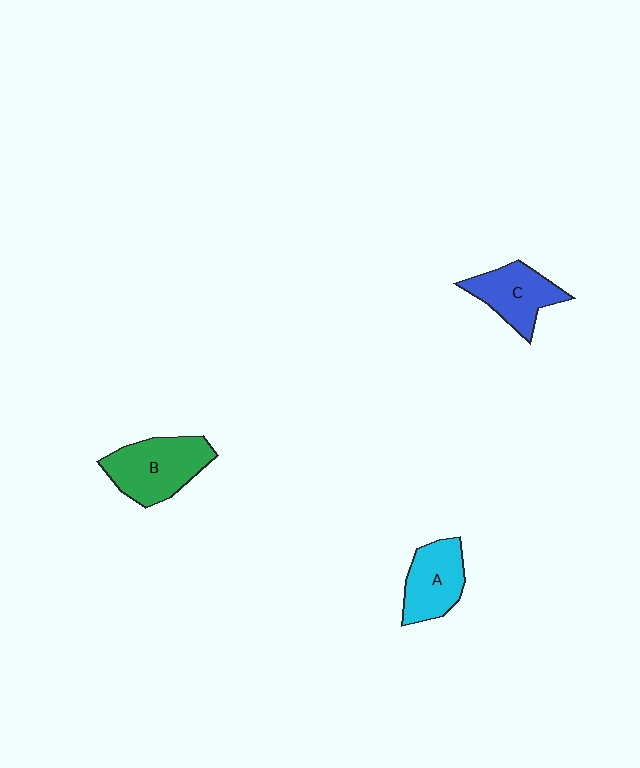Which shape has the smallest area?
Shape A (cyan).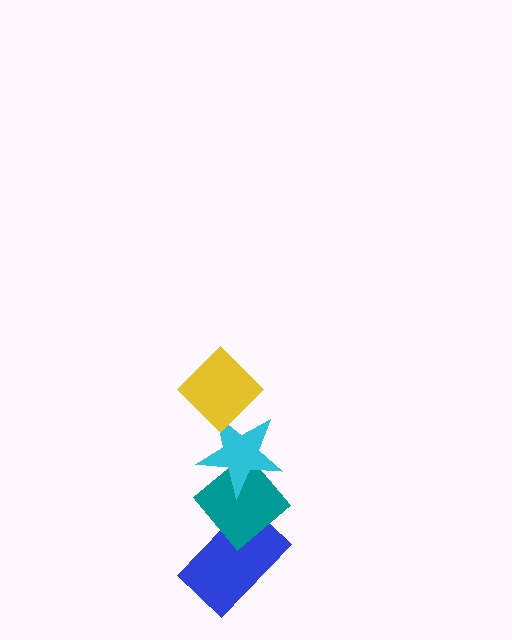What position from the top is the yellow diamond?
The yellow diamond is 1st from the top.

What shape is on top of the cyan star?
The yellow diamond is on top of the cyan star.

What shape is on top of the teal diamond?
The cyan star is on top of the teal diamond.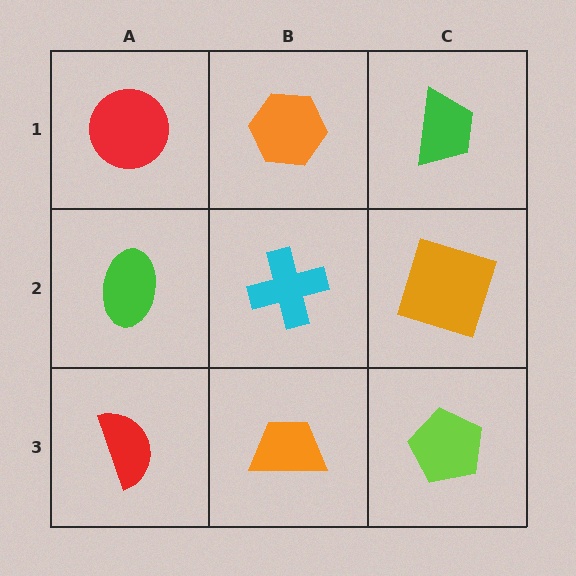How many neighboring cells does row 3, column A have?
2.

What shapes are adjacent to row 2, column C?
A green trapezoid (row 1, column C), a lime pentagon (row 3, column C), a cyan cross (row 2, column B).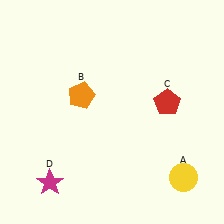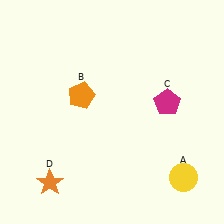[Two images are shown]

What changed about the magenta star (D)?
In Image 1, D is magenta. In Image 2, it changed to orange.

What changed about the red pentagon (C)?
In Image 1, C is red. In Image 2, it changed to magenta.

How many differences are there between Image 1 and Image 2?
There are 2 differences between the two images.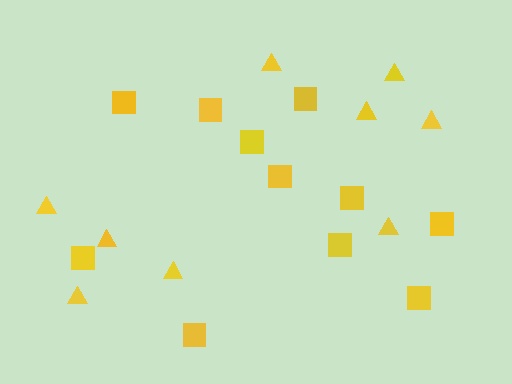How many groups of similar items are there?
There are 2 groups: one group of squares (11) and one group of triangles (9).